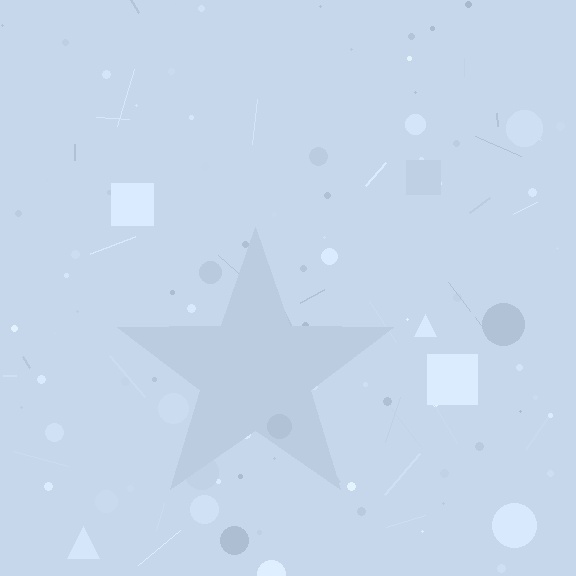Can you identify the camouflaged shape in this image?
The camouflaged shape is a star.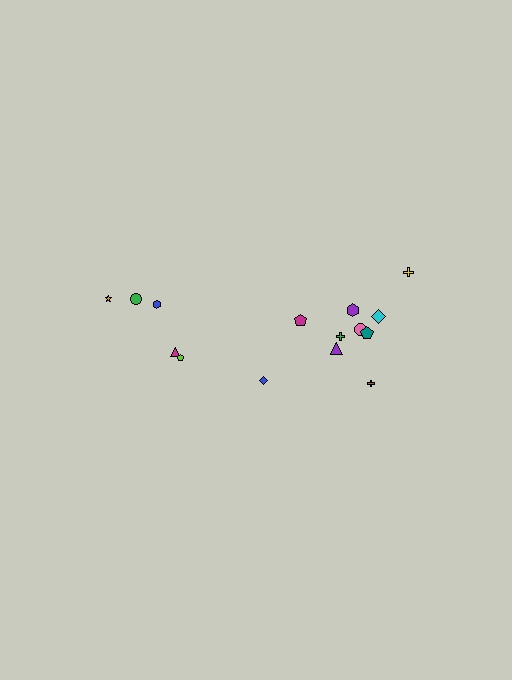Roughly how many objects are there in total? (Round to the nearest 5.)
Roughly 15 objects in total.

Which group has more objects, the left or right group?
The right group.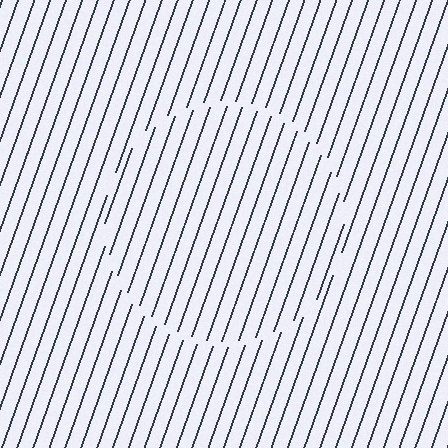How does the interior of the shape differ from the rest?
The interior of the shape contains the same grating, shifted by half a period — the contour is defined by the phase discontinuity where line-ends from the inner and outer gratings abut.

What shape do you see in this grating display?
An illusory circle. The interior of the shape contains the same grating, shifted by half a period — the contour is defined by the phase discontinuity where line-ends from the inner and outer gratings abut.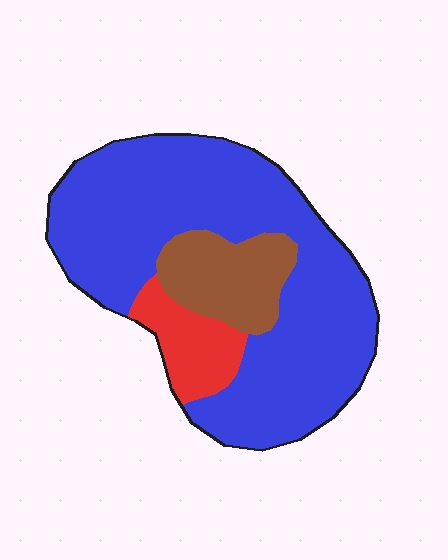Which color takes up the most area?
Blue, at roughly 75%.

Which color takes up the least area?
Red, at roughly 10%.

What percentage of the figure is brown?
Brown covers around 15% of the figure.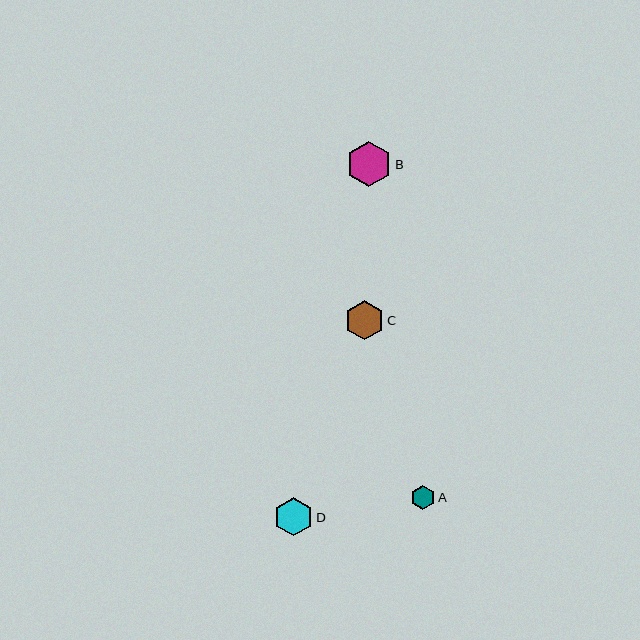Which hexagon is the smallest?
Hexagon A is the smallest with a size of approximately 24 pixels.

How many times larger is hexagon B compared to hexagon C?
Hexagon B is approximately 1.1 times the size of hexagon C.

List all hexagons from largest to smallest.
From largest to smallest: B, C, D, A.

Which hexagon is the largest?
Hexagon B is the largest with a size of approximately 46 pixels.